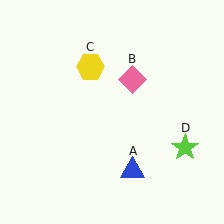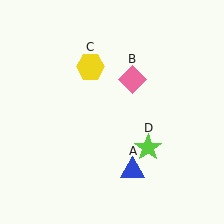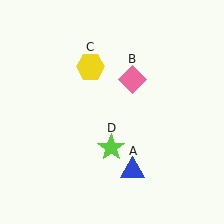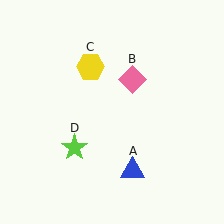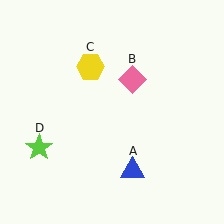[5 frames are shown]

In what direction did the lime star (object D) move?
The lime star (object D) moved left.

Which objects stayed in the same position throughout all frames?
Blue triangle (object A) and pink diamond (object B) and yellow hexagon (object C) remained stationary.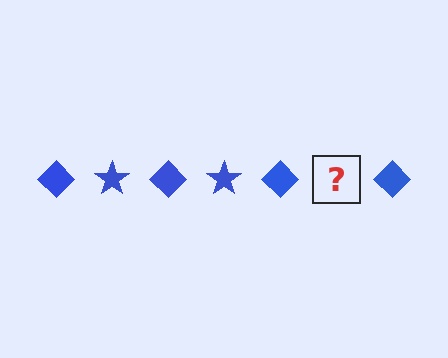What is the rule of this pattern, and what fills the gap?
The rule is that the pattern cycles through diamond, star shapes in blue. The gap should be filled with a blue star.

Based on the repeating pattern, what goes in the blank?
The blank should be a blue star.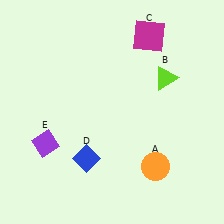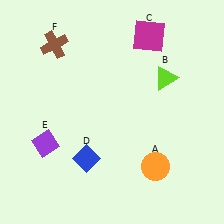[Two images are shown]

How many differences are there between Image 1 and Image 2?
There is 1 difference between the two images.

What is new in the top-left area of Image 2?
A brown cross (F) was added in the top-left area of Image 2.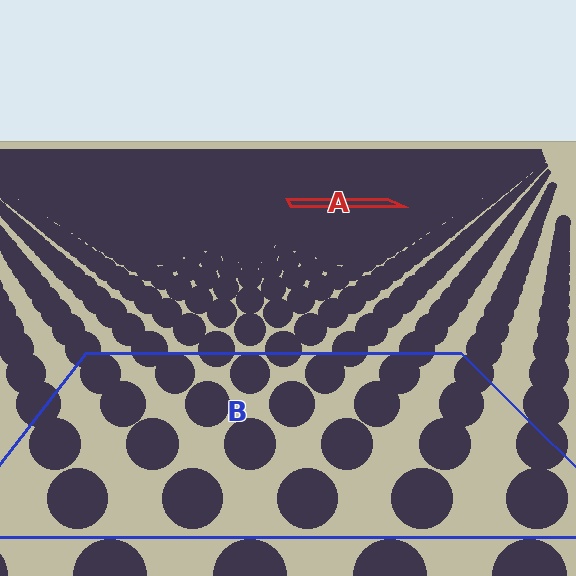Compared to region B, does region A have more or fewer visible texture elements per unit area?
Region A has more texture elements per unit area — they are packed more densely because it is farther away.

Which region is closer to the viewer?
Region B is closer. The texture elements there are larger and more spread out.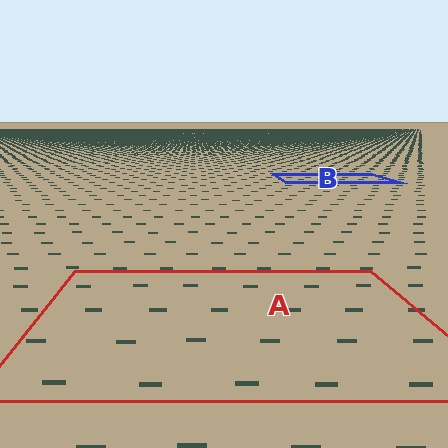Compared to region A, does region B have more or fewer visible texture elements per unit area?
Region B has more texture elements per unit area — they are packed more densely because it is farther away.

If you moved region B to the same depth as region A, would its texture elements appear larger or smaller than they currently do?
They would appear larger. At a closer depth, the same texture elements are projected at a bigger on-screen size.